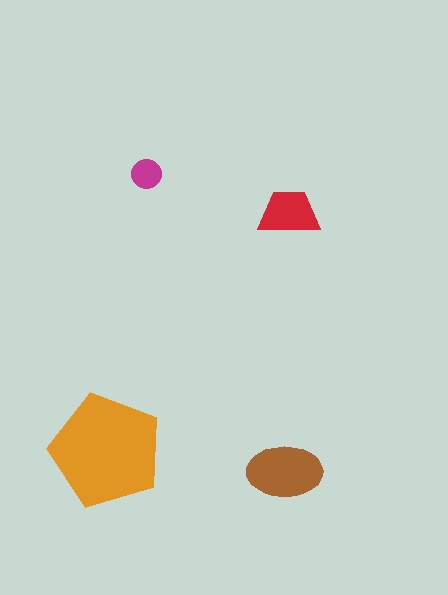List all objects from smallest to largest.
The magenta circle, the red trapezoid, the brown ellipse, the orange pentagon.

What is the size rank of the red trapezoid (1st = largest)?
3rd.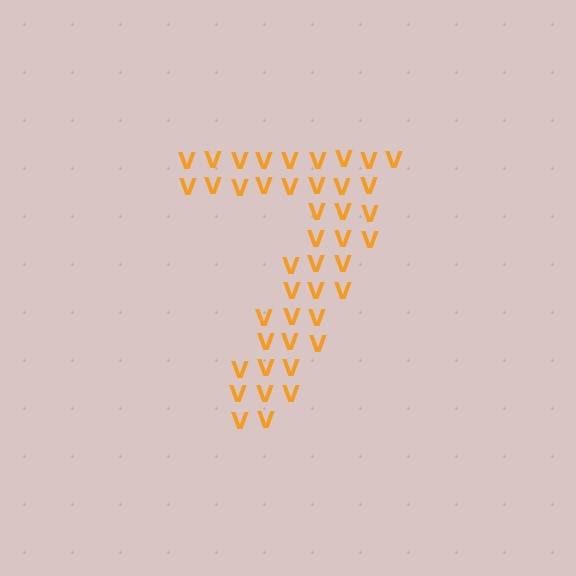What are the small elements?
The small elements are letter V's.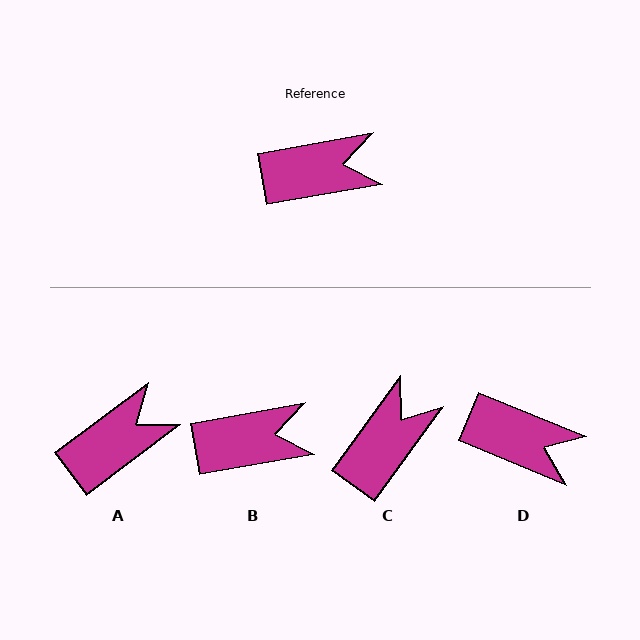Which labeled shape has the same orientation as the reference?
B.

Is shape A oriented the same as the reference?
No, it is off by about 27 degrees.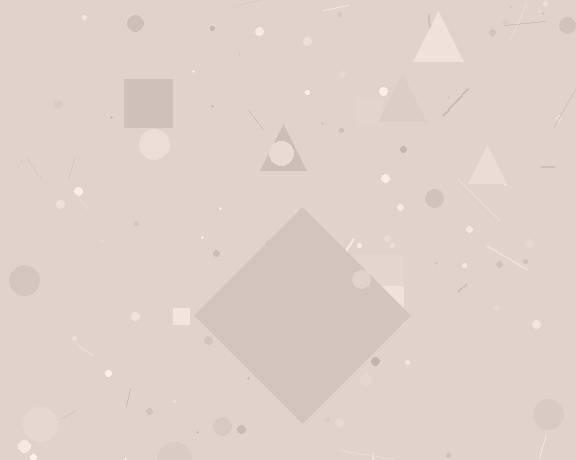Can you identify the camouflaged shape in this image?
The camouflaged shape is a diamond.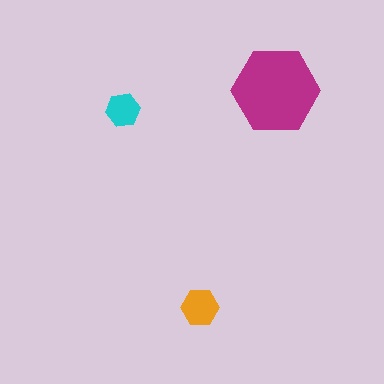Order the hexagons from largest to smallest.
the magenta one, the orange one, the cyan one.